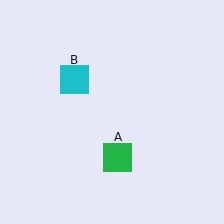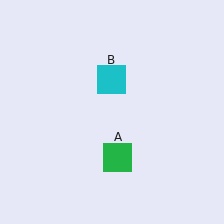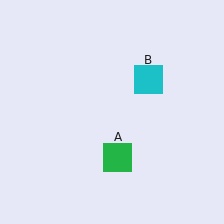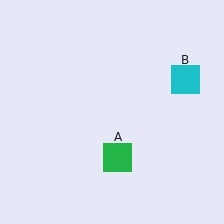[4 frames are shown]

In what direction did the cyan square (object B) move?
The cyan square (object B) moved right.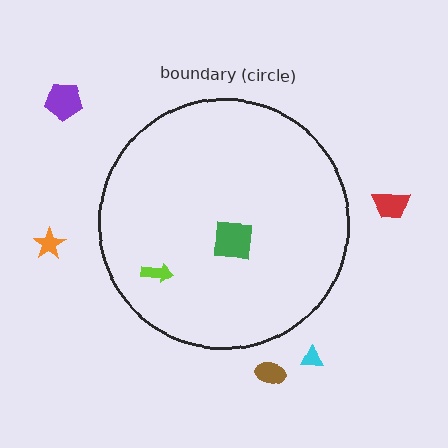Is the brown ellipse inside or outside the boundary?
Outside.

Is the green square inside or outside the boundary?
Inside.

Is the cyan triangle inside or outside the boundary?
Outside.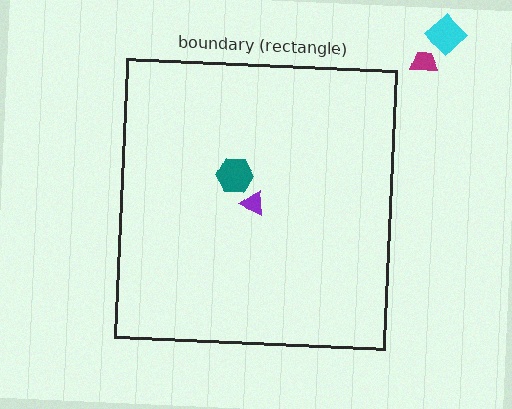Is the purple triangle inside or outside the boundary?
Inside.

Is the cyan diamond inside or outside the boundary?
Outside.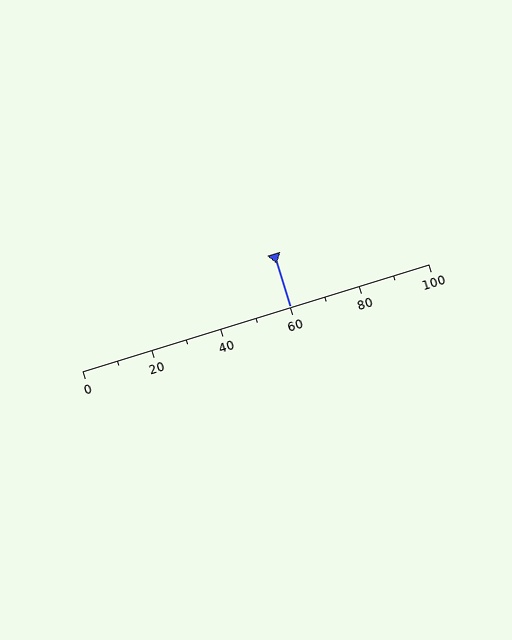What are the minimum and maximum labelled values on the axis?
The axis runs from 0 to 100.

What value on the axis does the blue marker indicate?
The marker indicates approximately 60.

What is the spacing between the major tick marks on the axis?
The major ticks are spaced 20 apart.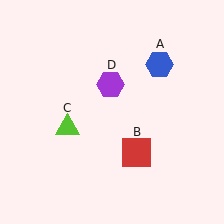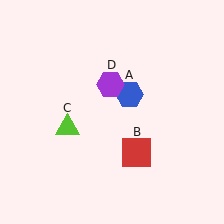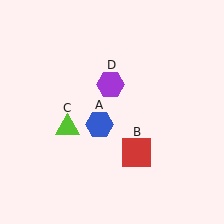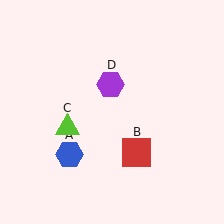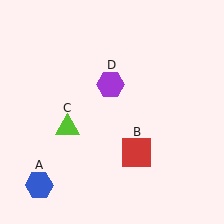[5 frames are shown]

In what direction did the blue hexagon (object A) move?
The blue hexagon (object A) moved down and to the left.